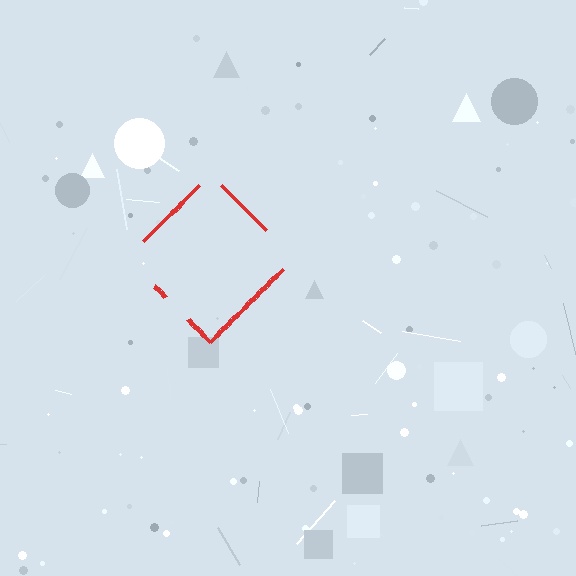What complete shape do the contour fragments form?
The contour fragments form a diamond.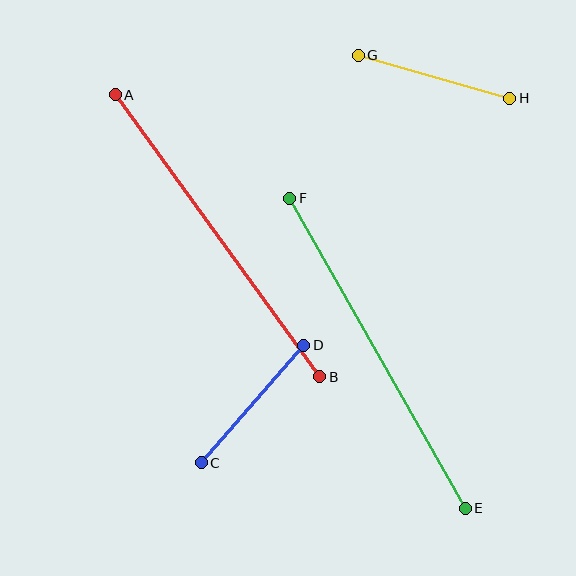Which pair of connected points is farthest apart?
Points E and F are farthest apart.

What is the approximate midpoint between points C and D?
The midpoint is at approximately (252, 404) pixels.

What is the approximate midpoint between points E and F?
The midpoint is at approximately (378, 353) pixels.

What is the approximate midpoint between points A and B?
The midpoint is at approximately (218, 236) pixels.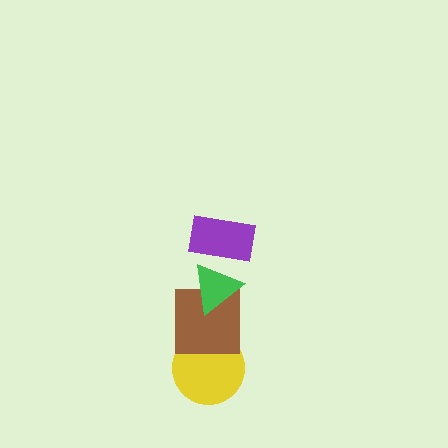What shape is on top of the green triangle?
The purple rectangle is on top of the green triangle.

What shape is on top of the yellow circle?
The brown square is on top of the yellow circle.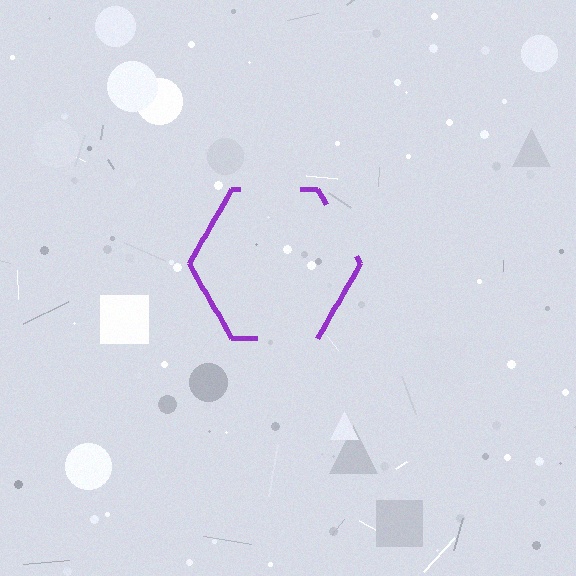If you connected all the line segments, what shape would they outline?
They would outline a hexagon.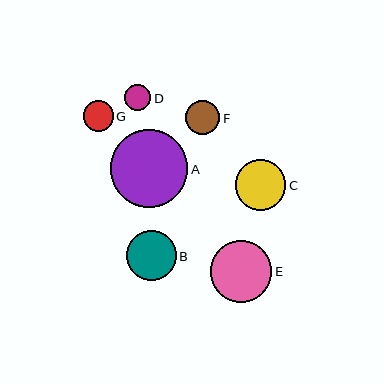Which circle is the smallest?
Circle D is the smallest with a size of approximately 26 pixels.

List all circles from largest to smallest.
From largest to smallest: A, E, C, B, F, G, D.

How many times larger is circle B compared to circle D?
Circle B is approximately 1.9 times the size of circle D.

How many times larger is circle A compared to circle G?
Circle A is approximately 2.6 times the size of circle G.